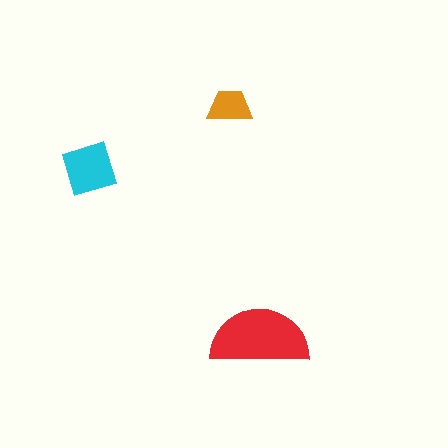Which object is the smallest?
The orange trapezoid.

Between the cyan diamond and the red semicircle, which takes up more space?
The red semicircle.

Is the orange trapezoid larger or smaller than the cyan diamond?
Smaller.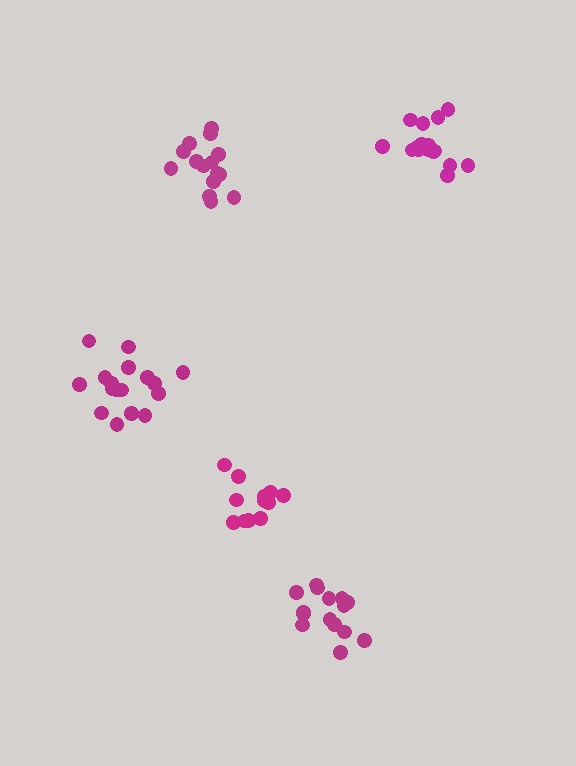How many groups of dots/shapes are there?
There are 5 groups.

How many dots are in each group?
Group 1: 15 dots, Group 2: 17 dots, Group 3: 12 dots, Group 4: 16 dots, Group 5: 15 dots (75 total).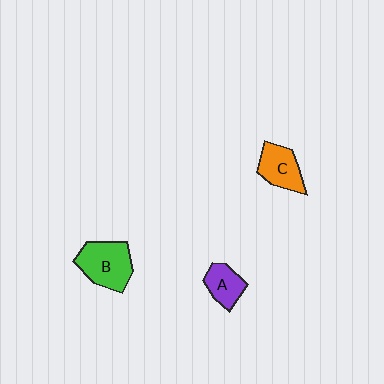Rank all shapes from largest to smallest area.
From largest to smallest: B (green), C (orange), A (purple).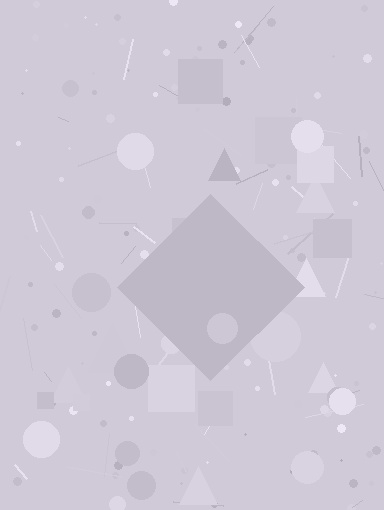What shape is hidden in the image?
A diamond is hidden in the image.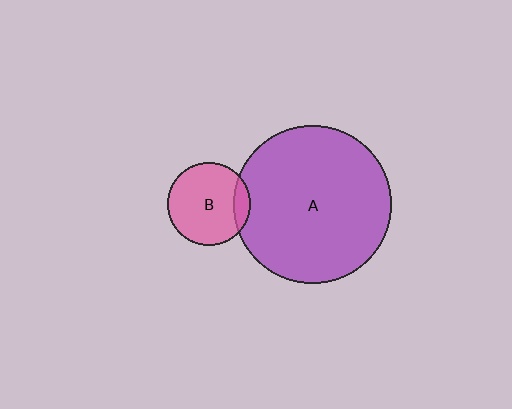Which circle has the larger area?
Circle A (purple).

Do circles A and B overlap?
Yes.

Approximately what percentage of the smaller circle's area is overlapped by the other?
Approximately 15%.